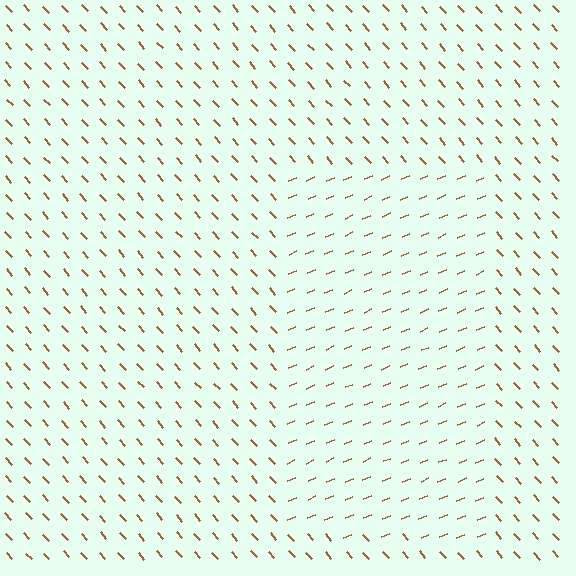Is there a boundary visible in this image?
Yes, there is a texture boundary formed by a change in line orientation.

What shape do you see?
I see a rectangle.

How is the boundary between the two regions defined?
The boundary is defined purely by a change in line orientation (approximately 71 degrees difference). All lines are the same color and thickness.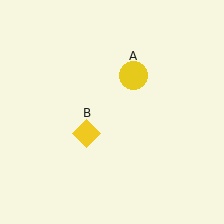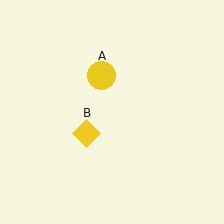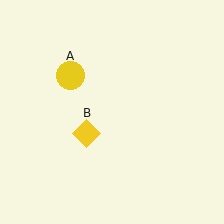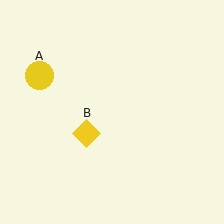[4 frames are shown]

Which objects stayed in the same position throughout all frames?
Yellow diamond (object B) remained stationary.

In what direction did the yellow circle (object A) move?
The yellow circle (object A) moved left.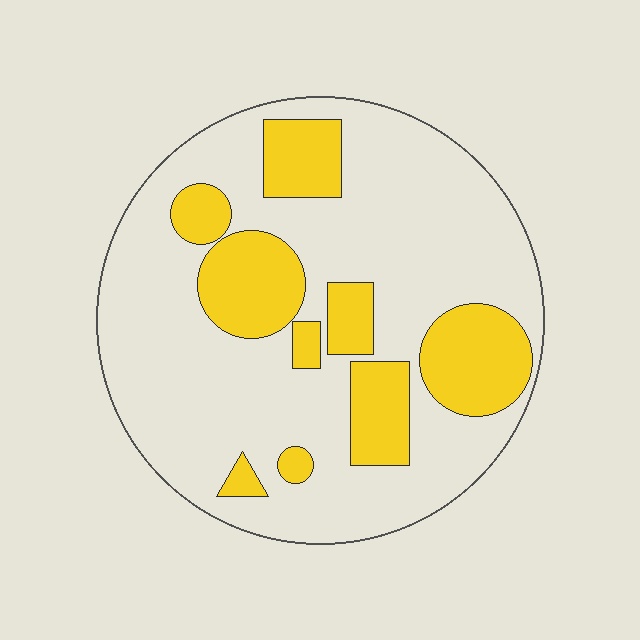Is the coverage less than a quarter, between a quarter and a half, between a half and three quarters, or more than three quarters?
Between a quarter and a half.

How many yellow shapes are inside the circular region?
9.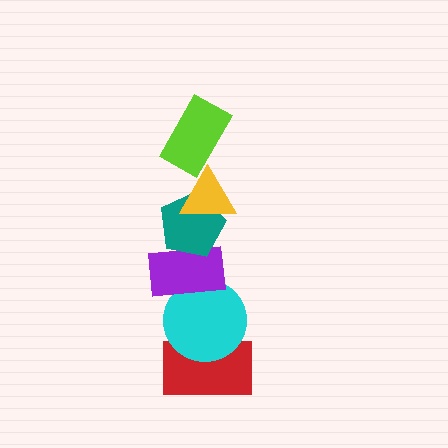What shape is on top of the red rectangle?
The cyan circle is on top of the red rectangle.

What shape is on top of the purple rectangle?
The teal pentagon is on top of the purple rectangle.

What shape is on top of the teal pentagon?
The yellow triangle is on top of the teal pentagon.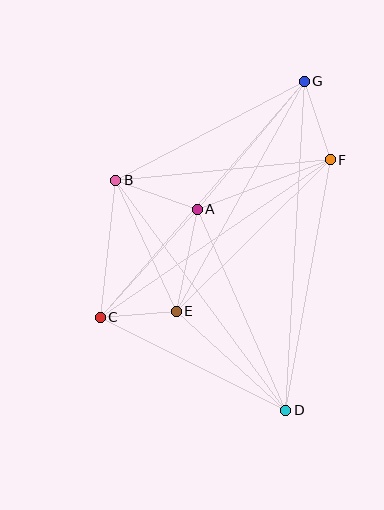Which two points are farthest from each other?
Points D and G are farthest from each other.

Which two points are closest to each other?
Points C and E are closest to each other.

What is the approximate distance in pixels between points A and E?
The distance between A and E is approximately 104 pixels.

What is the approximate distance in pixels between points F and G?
The distance between F and G is approximately 83 pixels.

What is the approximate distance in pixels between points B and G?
The distance between B and G is approximately 213 pixels.